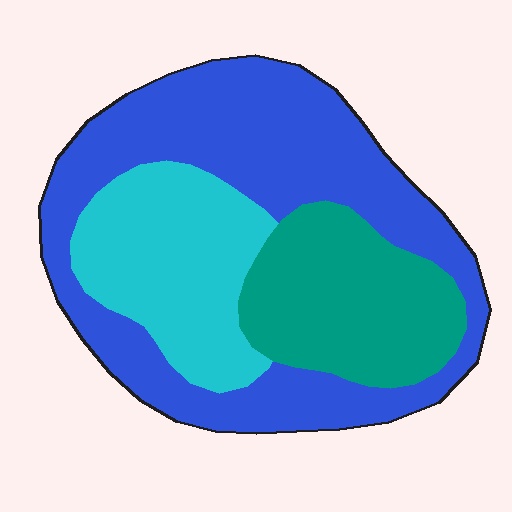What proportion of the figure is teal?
Teal covers roughly 25% of the figure.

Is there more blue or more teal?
Blue.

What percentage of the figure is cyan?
Cyan covers roughly 25% of the figure.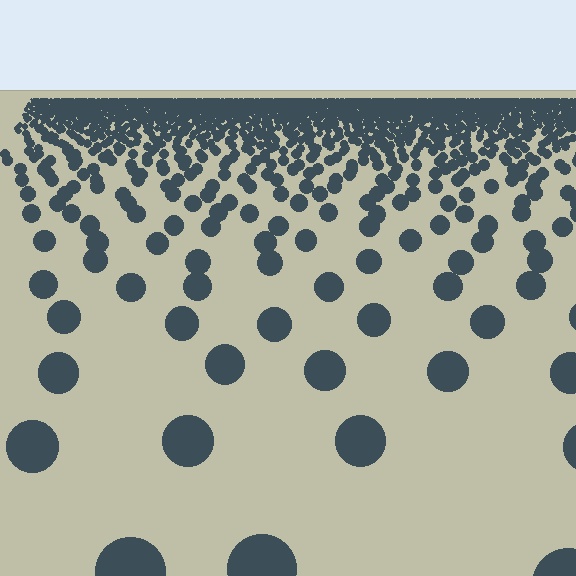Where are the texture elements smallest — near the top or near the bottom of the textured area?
Near the top.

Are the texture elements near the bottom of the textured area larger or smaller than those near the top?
Larger. Near the bottom, elements are closer to the viewer and appear at a bigger on-screen size.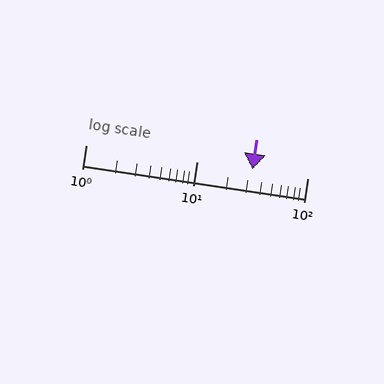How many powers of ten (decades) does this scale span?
The scale spans 2 decades, from 1 to 100.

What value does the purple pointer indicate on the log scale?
The pointer indicates approximately 32.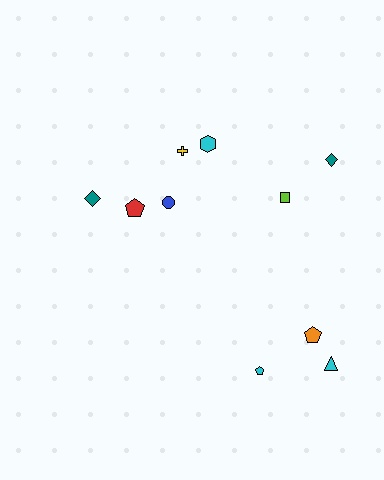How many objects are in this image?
There are 10 objects.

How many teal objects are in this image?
There are 2 teal objects.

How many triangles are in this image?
There is 1 triangle.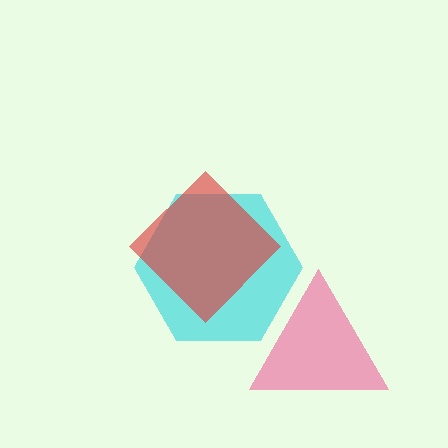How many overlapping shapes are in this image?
There are 3 overlapping shapes in the image.